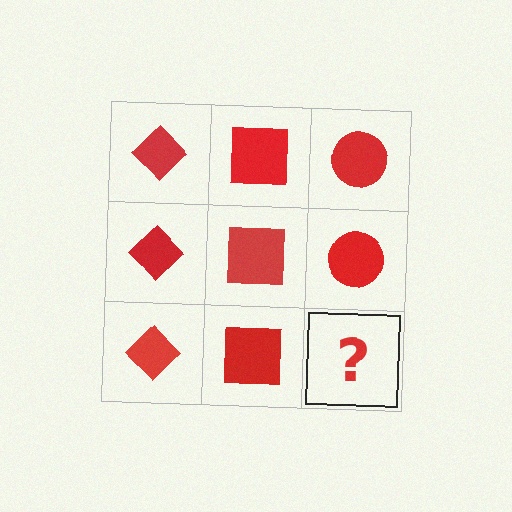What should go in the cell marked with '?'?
The missing cell should contain a red circle.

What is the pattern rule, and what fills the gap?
The rule is that each column has a consistent shape. The gap should be filled with a red circle.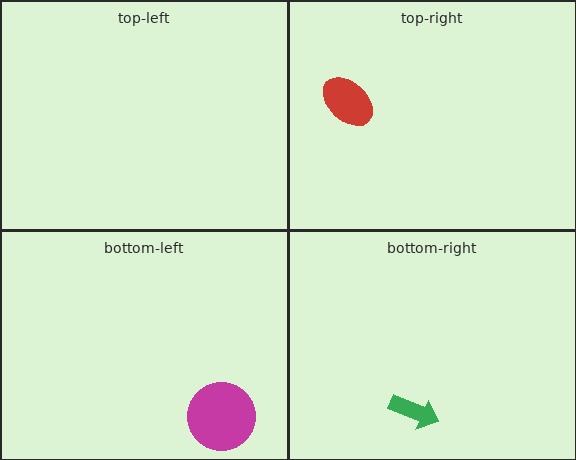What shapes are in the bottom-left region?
The magenta circle.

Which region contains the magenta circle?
The bottom-left region.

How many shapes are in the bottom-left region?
1.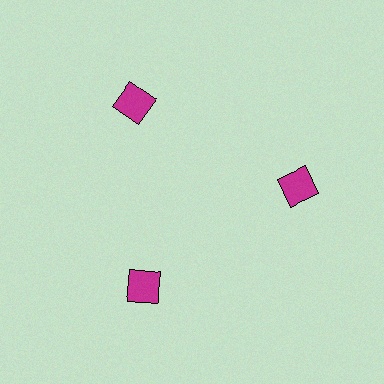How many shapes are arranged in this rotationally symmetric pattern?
There are 3 shapes, arranged in 3 groups of 1.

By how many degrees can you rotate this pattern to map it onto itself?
The pattern maps onto itself every 120 degrees of rotation.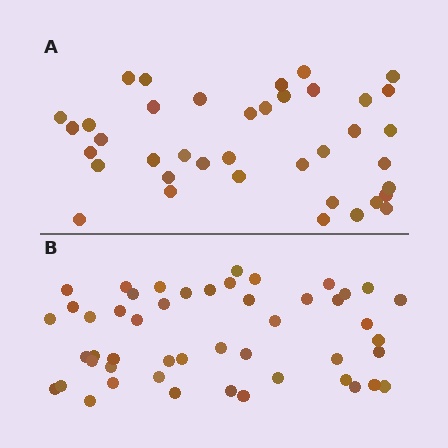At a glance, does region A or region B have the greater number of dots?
Region B (the bottom region) has more dots.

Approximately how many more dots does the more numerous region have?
Region B has roughly 10 or so more dots than region A.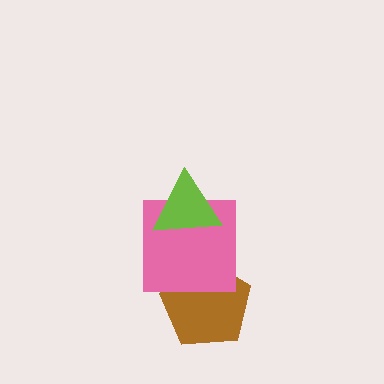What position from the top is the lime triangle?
The lime triangle is 1st from the top.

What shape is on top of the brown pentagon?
The pink square is on top of the brown pentagon.